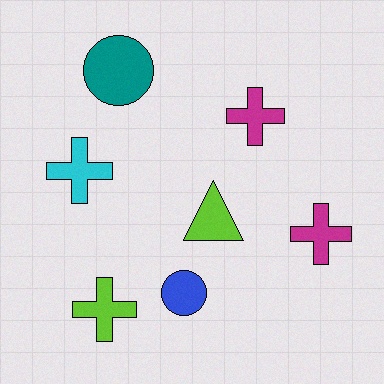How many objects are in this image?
There are 7 objects.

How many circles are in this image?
There are 2 circles.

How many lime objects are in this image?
There are 2 lime objects.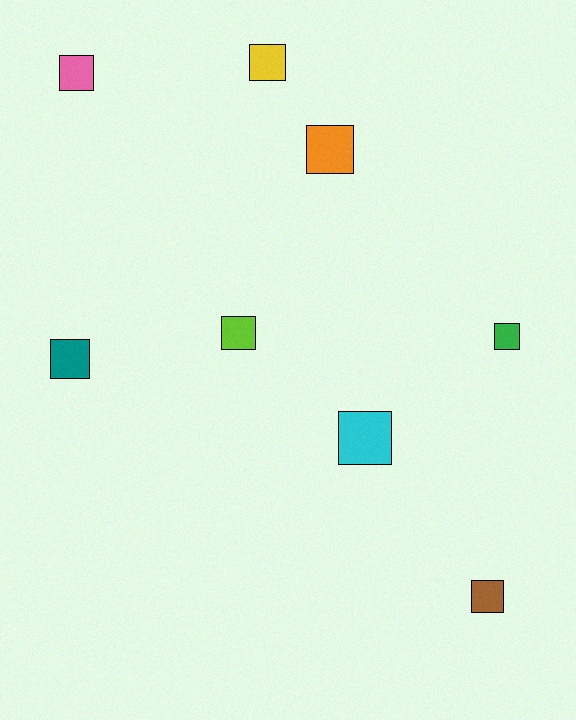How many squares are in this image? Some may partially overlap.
There are 8 squares.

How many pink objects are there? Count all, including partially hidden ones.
There is 1 pink object.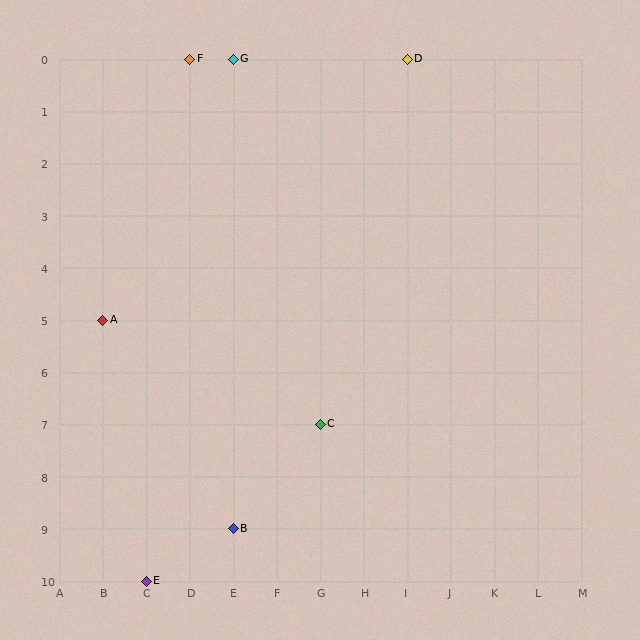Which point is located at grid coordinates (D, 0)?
Point F is at (D, 0).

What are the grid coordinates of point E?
Point E is at grid coordinates (C, 10).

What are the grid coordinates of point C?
Point C is at grid coordinates (G, 7).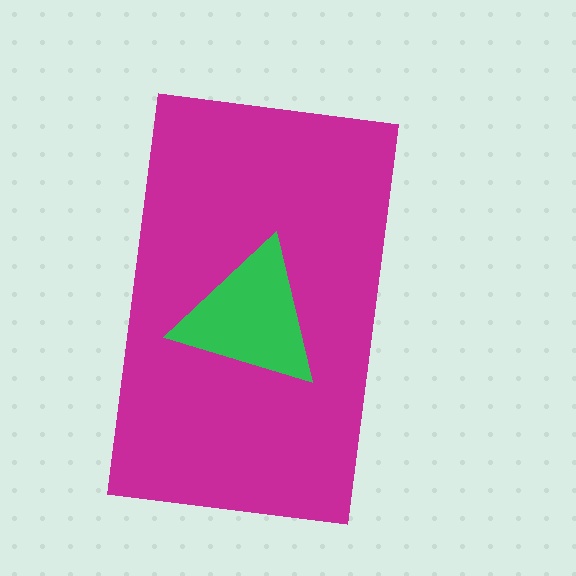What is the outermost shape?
The magenta rectangle.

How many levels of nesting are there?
2.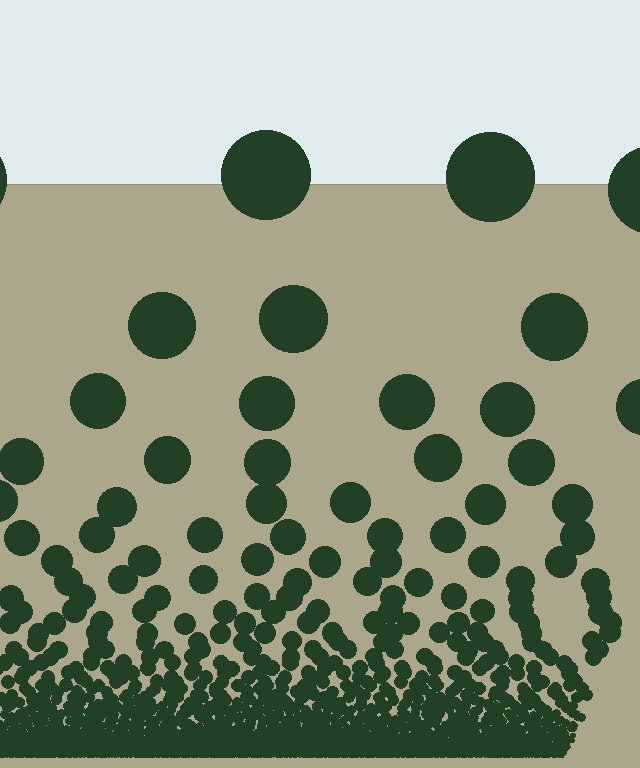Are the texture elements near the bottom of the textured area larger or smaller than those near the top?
Smaller. The gradient is inverted — elements near the bottom are smaller and denser.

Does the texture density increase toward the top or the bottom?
Density increases toward the bottom.